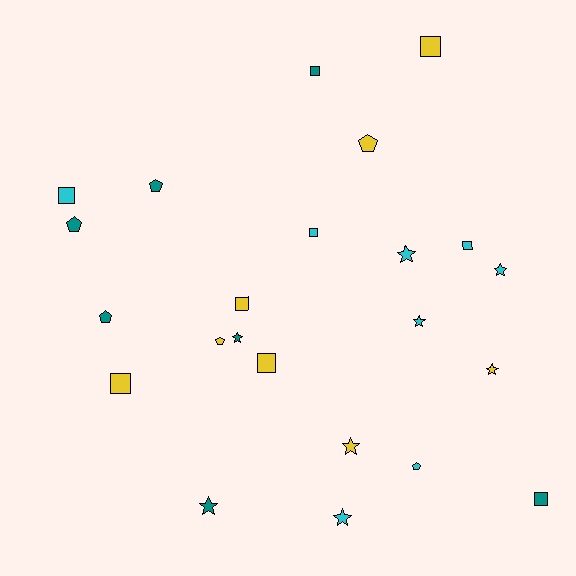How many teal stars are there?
There are 2 teal stars.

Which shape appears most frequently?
Square, with 9 objects.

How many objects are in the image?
There are 23 objects.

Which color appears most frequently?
Yellow, with 8 objects.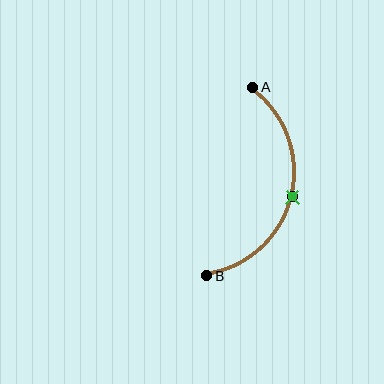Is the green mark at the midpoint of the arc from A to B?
Yes. The green mark lies on the arc at equal arc-length from both A and B — it is the arc midpoint.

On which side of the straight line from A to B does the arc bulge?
The arc bulges to the right of the straight line connecting A and B.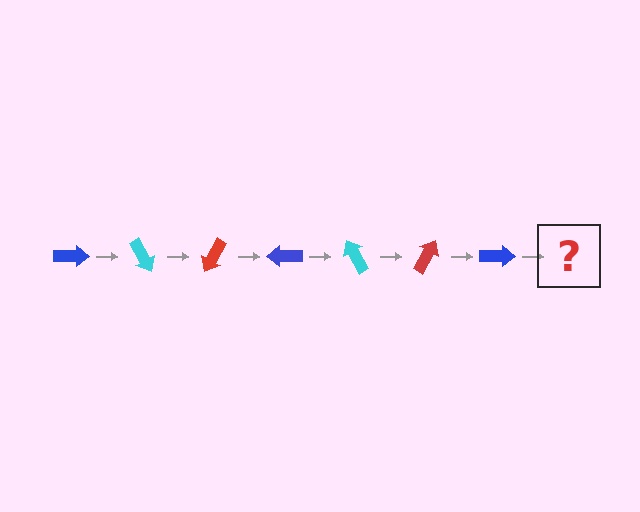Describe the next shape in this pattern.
It should be a cyan arrow, rotated 420 degrees from the start.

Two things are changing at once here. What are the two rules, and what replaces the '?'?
The two rules are that it rotates 60 degrees each step and the color cycles through blue, cyan, and red. The '?' should be a cyan arrow, rotated 420 degrees from the start.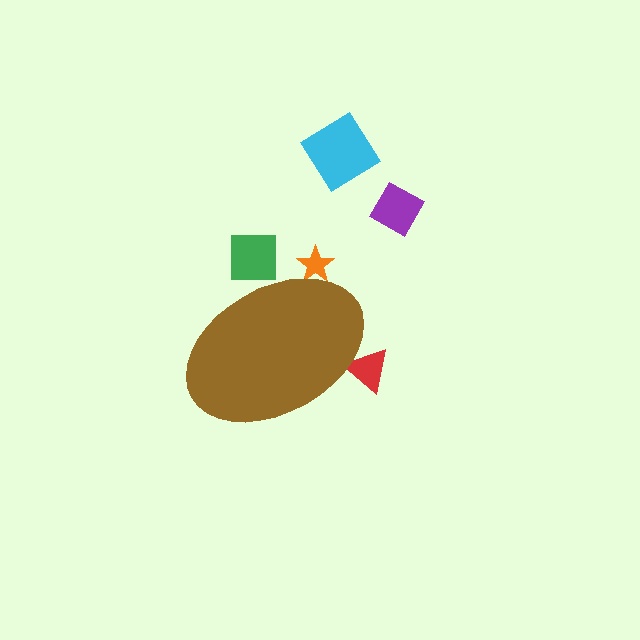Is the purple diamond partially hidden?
No, the purple diamond is fully visible.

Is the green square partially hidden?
Yes, the green square is partially hidden behind the brown ellipse.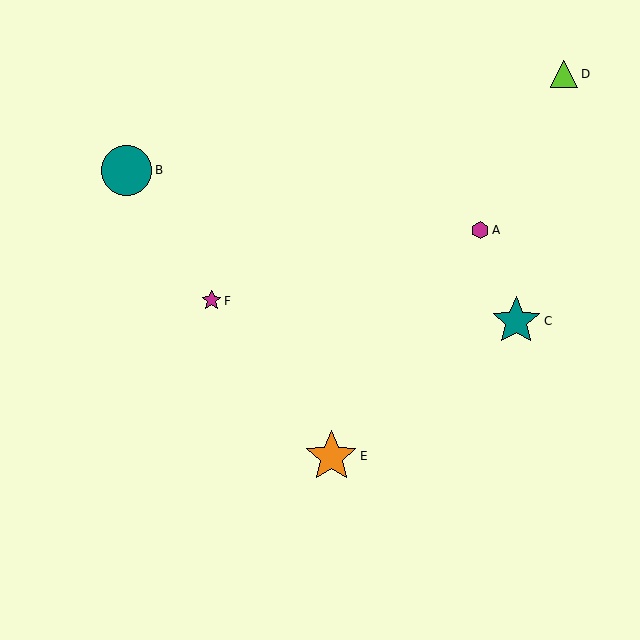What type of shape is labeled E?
Shape E is an orange star.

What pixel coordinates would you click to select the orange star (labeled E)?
Click at (331, 456) to select the orange star E.